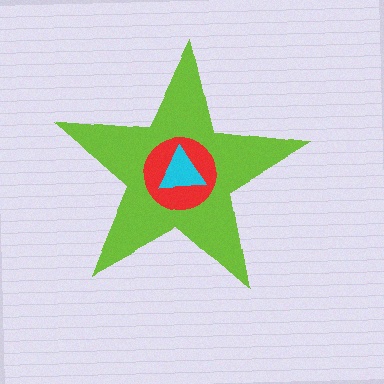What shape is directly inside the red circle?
The cyan triangle.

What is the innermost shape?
The cyan triangle.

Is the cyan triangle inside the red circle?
Yes.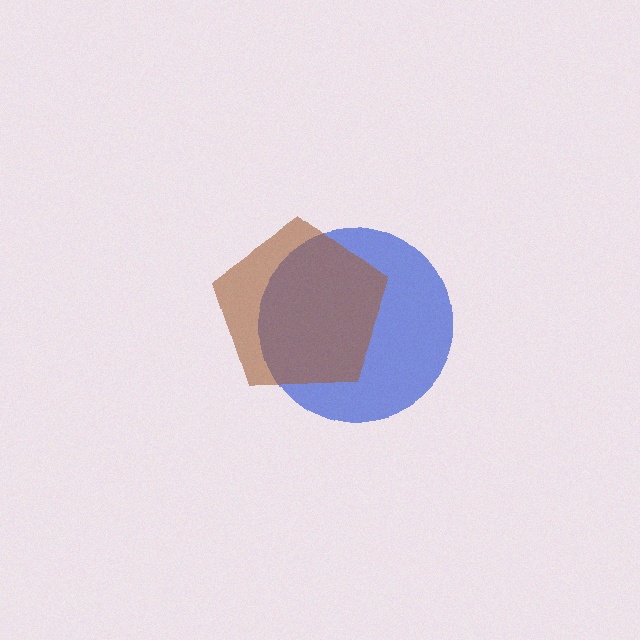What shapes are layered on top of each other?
The layered shapes are: a blue circle, a brown pentagon.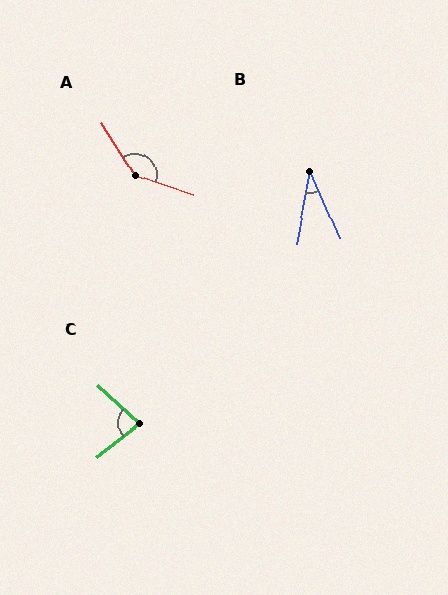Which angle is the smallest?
B, at approximately 35 degrees.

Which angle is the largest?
A, at approximately 141 degrees.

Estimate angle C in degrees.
Approximately 81 degrees.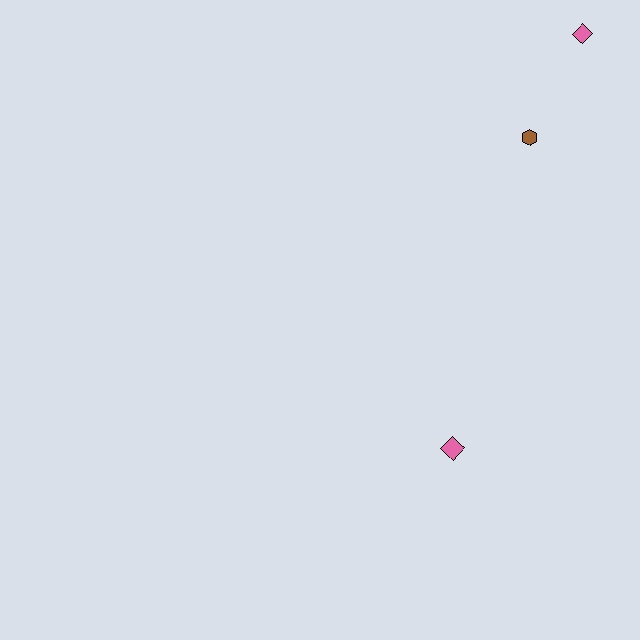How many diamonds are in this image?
There are 2 diamonds.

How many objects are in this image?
There are 3 objects.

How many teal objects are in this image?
There are no teal objects.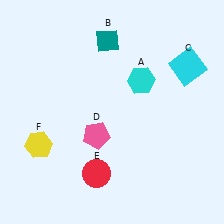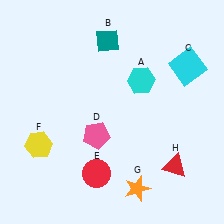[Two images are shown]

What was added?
An orange star (G), a red triangle (H) were added in Image 2.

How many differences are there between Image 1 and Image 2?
There are 2 differences between the two images.